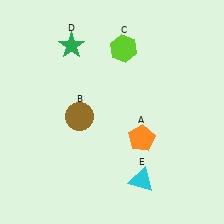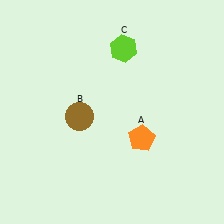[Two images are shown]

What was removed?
The green star (D), the cyan triangle (E) were removed in Image 2.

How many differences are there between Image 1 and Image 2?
There are 2 differences between the two images.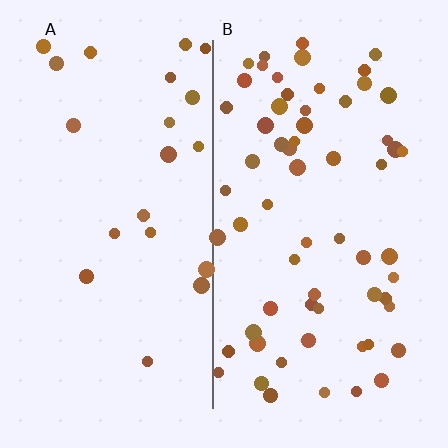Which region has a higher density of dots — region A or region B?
B (the right).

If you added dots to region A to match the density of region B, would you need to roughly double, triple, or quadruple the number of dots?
Approximately triple.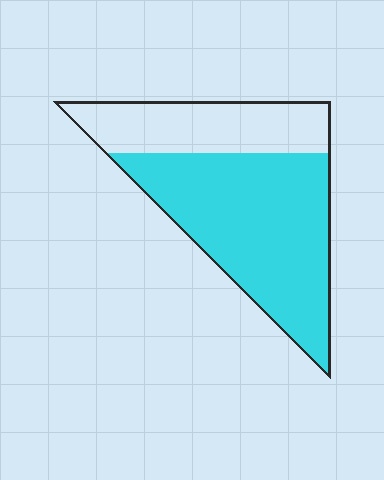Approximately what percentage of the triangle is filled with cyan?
Approximately 65%.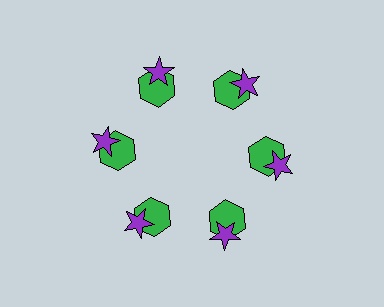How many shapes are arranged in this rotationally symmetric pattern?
There are 12 shapes, arranged in 6 groups of 2.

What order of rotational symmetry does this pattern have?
This pattern has 6-fold rotational symmetry.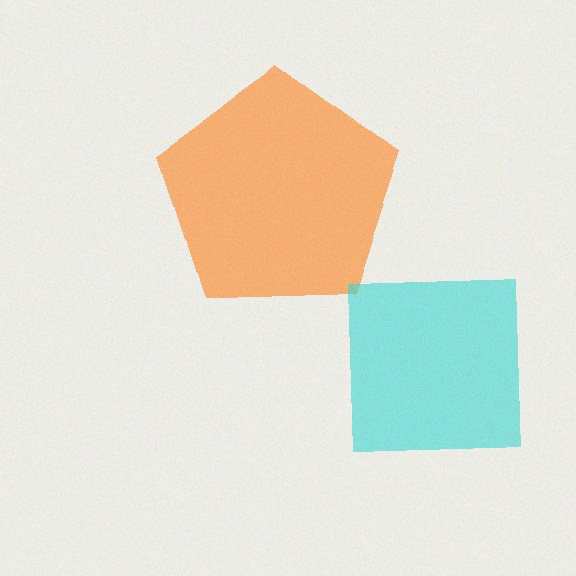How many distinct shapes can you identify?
There are 2 distinct shapes: an orange pentagon, a cyan square.